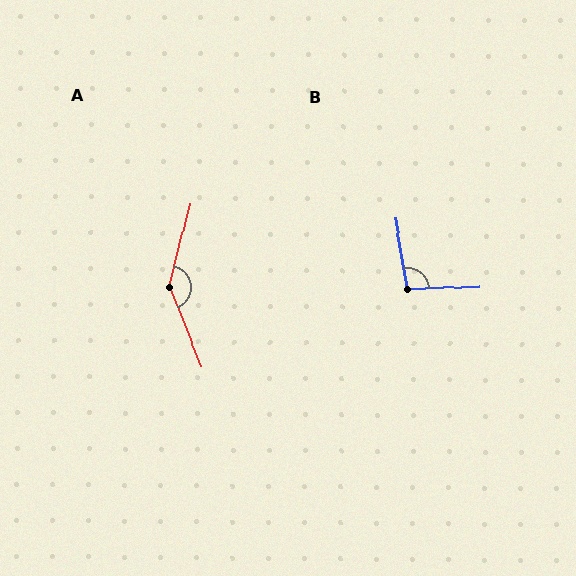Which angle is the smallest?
B, at approximately 97 degrees.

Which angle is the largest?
A, at approximately 144 degrees.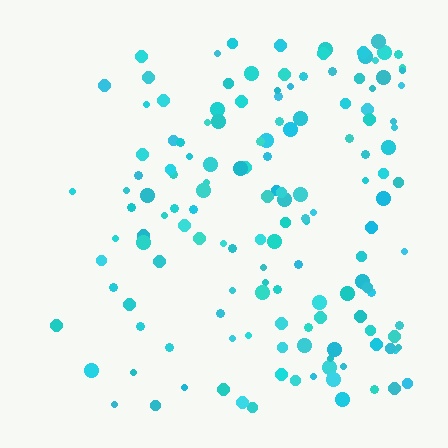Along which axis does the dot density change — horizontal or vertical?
Horizontal.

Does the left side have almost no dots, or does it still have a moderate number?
Still a moderate number, just noticeably fewer than the right.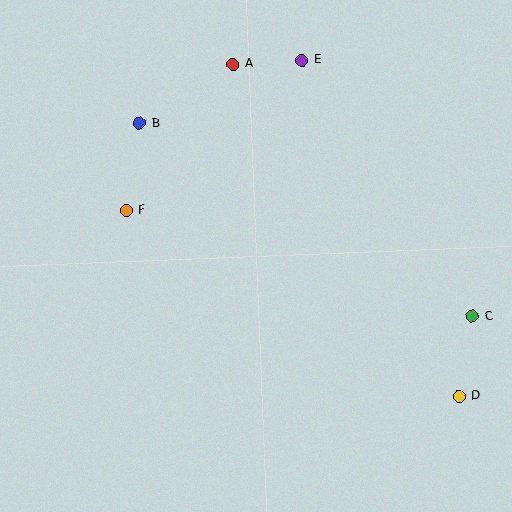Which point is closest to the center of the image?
Point F at (126, 210) is closest to the center.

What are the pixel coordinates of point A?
Point A is at (233, 64).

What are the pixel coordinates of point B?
Point B is at (140, 123).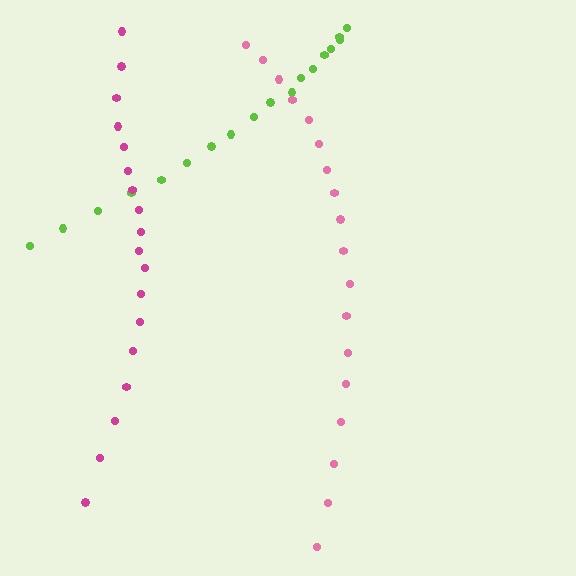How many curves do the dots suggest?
There are 3 distinct paths.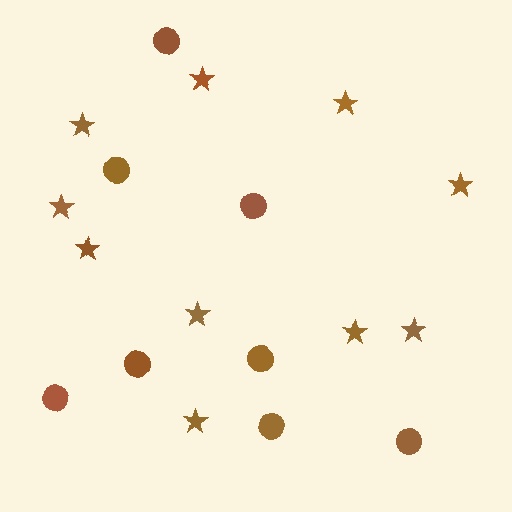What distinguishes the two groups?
There are 2 groups: one group of stars (10) and one group of circles (8).